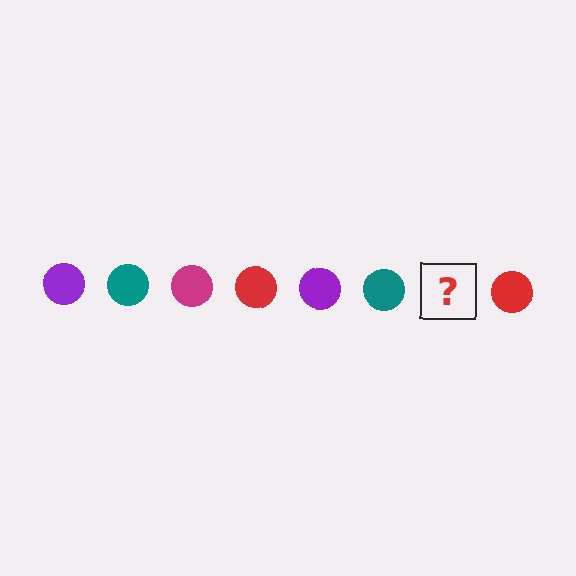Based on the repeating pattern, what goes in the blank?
The blank should be a magenta circle.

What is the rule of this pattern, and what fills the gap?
The rule is that the pattern cycles through purple, teal, magenta, red circles. The gap should be filled with a magenta circle.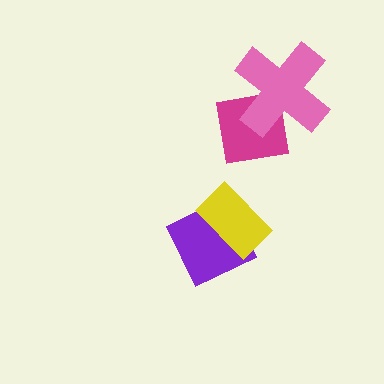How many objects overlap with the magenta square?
1 object overlaps with the magenta square.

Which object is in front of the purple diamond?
The yellow rectangle is in front of the purple diamond.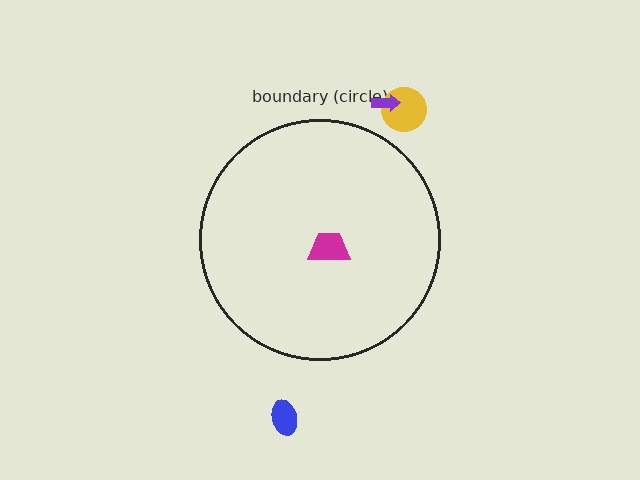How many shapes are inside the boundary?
1 inside, 3 outside.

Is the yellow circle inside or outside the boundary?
Outside.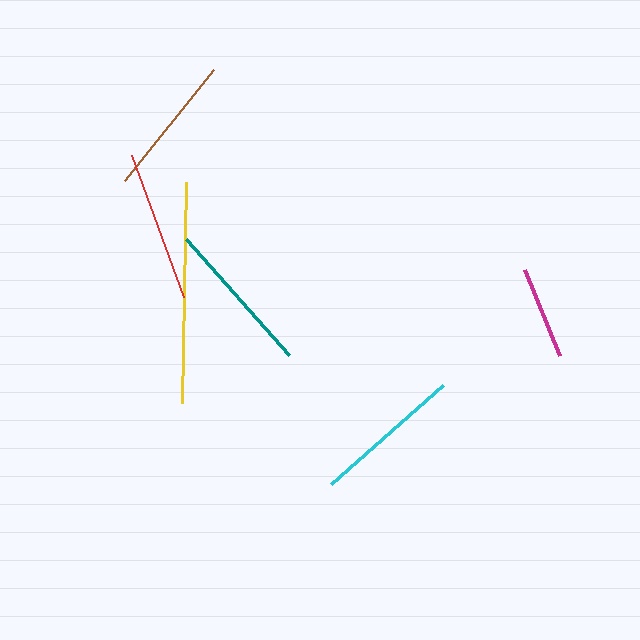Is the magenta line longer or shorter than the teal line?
The teal line is longer than the magenta line.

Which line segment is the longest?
The yellow line is the longest at approximately 221 pixels.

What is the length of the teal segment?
The teal segment is approximately 156 pixels long.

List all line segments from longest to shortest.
From longest to shortest: yellow, teal, red, cyan, brown, magenta.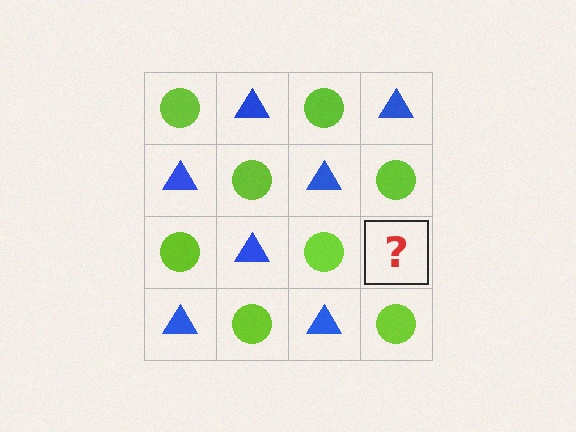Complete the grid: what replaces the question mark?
The question mark should be replaced with a blue triangle.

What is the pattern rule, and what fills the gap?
The rule is that it alternates lime circle and blue triangle in a checkerboard pattern. The gap should be filled with a blue triangle.